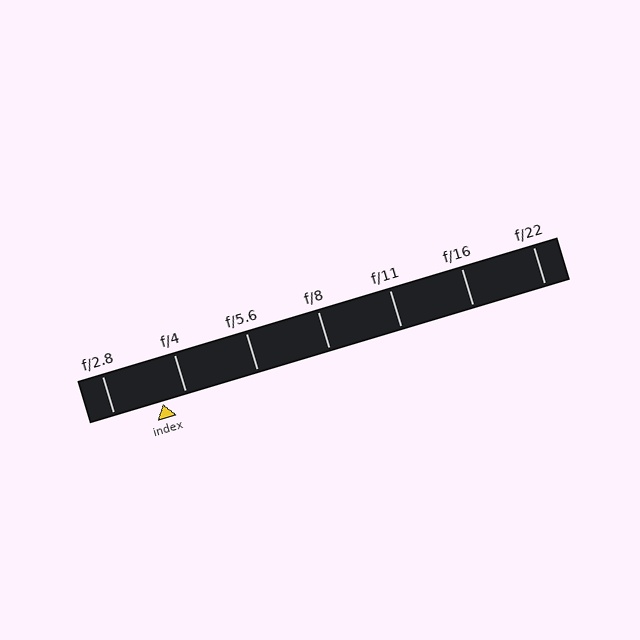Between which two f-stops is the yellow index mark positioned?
The index mark is between f/2.8 and f/4.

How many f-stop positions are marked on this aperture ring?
There are 7 f-stop positions marked.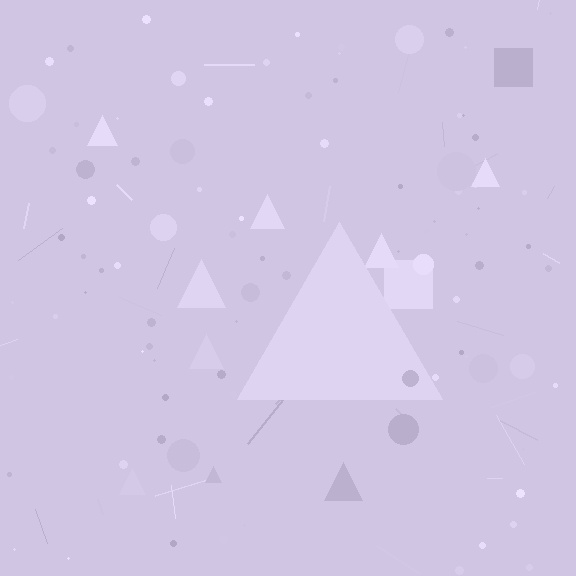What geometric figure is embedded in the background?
A triangle is embedded in the background.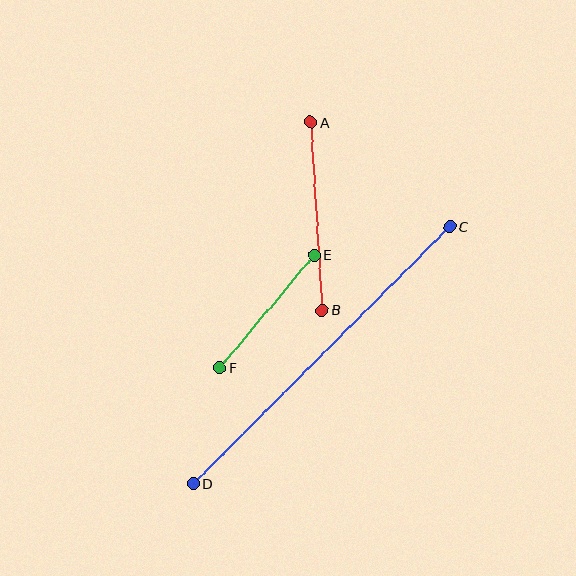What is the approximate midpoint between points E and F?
The midpoint is at approximately (267, 311) pixels.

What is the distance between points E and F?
The distance is approximately 147 pixels.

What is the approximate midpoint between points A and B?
The midpoint is at approximately (317, 216) pixels.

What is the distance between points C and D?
The distance is approximately 363 pixels.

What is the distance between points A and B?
The distance is approximately 188 pixels.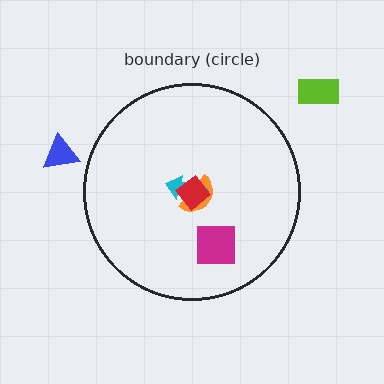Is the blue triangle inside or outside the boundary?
Outside.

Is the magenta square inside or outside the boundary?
Inside.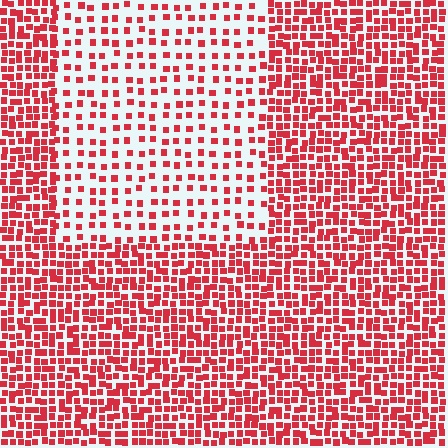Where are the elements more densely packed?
The elements are more densely packed outside the rectangle boundary.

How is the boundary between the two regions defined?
The boundary is defined by a change in element density (approximately 2.3x ratio). All elements are the same color, size, and shape.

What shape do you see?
I see a rectangle.